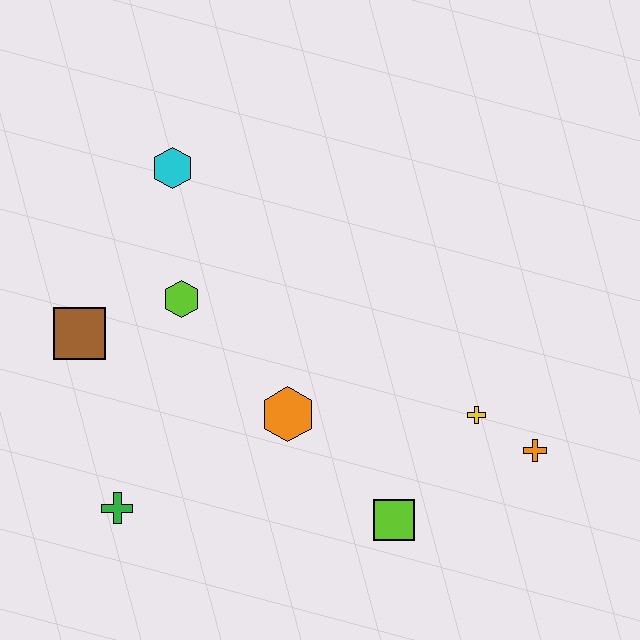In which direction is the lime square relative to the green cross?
The lime square is to the right of the green cross.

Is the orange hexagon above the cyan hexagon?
No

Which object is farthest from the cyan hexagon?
The orange cross is farthest from the cyan hexagon.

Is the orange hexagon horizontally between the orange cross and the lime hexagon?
Yes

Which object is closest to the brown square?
The lime hexagon is closest to the brown square.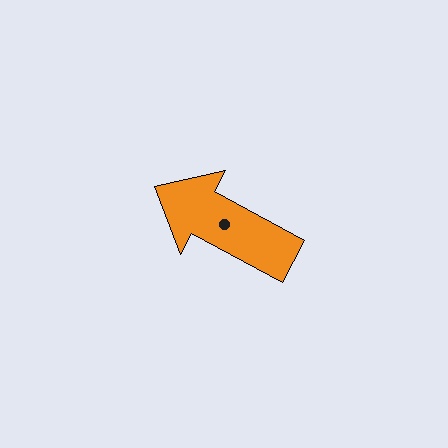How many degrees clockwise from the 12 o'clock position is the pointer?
Approximately 298 degrees.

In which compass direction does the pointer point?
Northwest.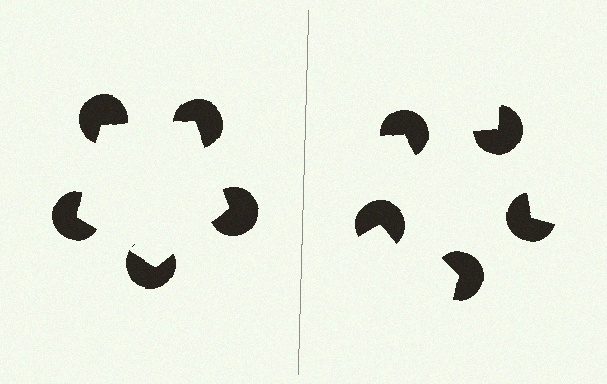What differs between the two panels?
The pac-man discs are positioned identically on both sides; only the wedge orientations differ. On the left they align to a pentagon; on the right they are misaligned.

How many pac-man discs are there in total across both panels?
10 — 5 on each side.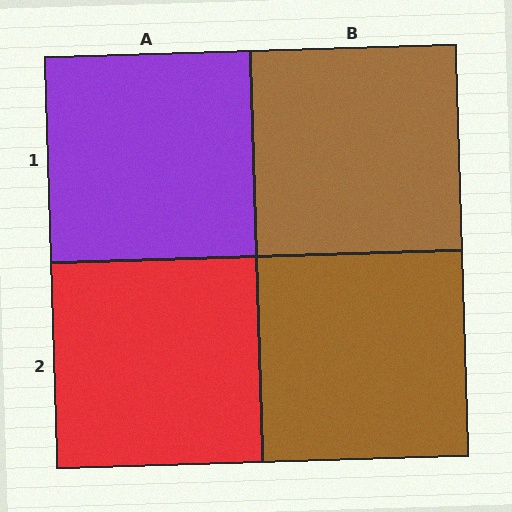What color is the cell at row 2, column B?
Brown.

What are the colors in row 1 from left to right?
Purple, brown.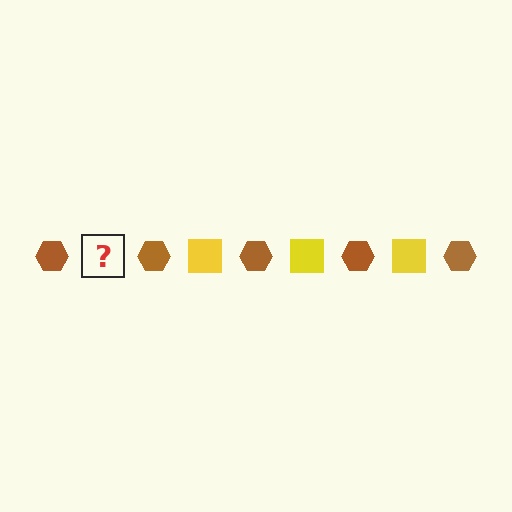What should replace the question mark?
The question mark should be replaced with a yellow square.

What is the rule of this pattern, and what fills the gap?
The rule is that the pattern alternates between brown hexagon and yellow square. The gap should be filled with a yellow square.